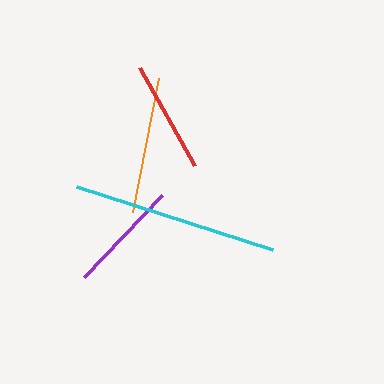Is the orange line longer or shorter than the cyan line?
The cyan line is longer than the orange line.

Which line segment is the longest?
The cyan line is the longest at approximately 206 pixels.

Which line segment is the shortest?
The red line is the shortest at approximately 112 pixels.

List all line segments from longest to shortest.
From longest to shortest: cyan, orange, purple, red.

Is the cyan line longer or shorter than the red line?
The cyan line is longer than the red line.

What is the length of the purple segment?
The purple segment is approximately 114 pixels long.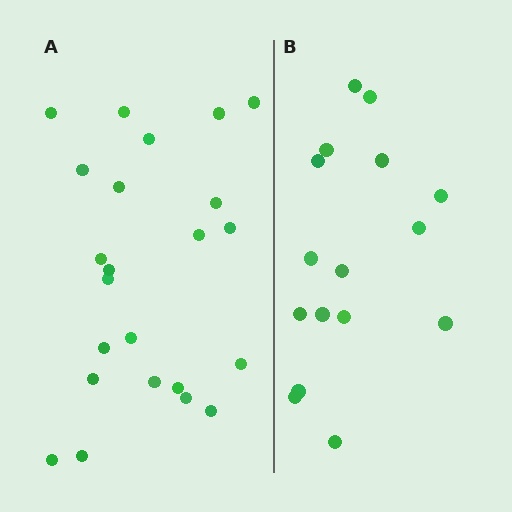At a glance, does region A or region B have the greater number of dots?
Region A (the left region) has more dots.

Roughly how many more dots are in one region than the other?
Region A has roughly 8 or so more dots than region B.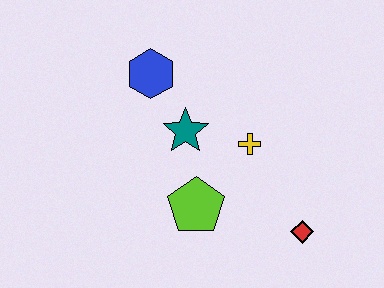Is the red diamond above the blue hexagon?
No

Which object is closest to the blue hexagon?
The teal star is closest to the blue hexagon.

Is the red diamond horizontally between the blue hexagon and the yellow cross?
No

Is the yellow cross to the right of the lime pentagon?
Yes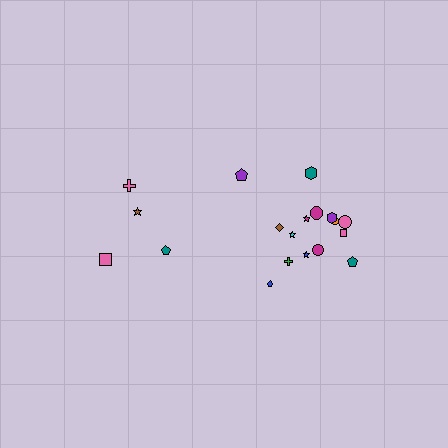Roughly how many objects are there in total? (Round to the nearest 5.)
Roughly 20 objects in total.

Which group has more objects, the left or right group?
The right group.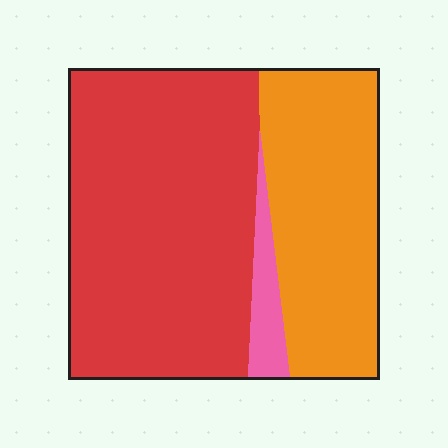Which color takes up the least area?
Pink, at roughly 5%.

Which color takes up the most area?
Red, at roughly 60%.